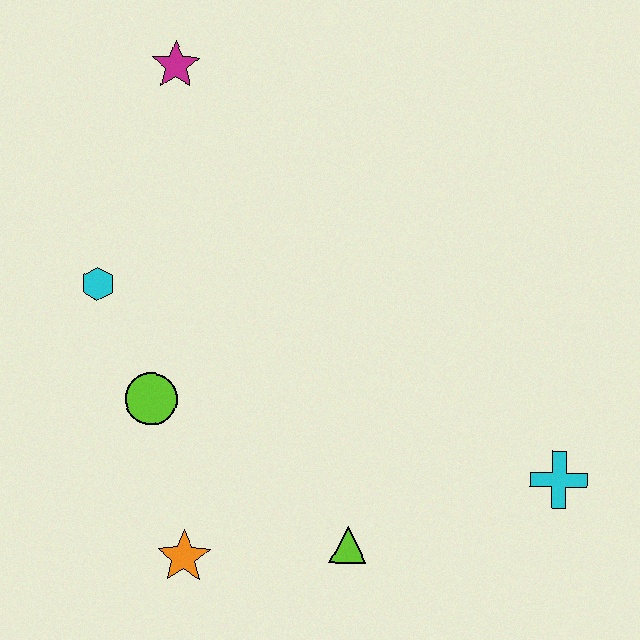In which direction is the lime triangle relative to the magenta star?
The lime triangle is below the magenta star.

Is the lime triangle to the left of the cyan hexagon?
No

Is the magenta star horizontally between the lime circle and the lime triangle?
Yes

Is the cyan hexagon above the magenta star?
No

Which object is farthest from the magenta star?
The cyan cross is farthest from the magenta star.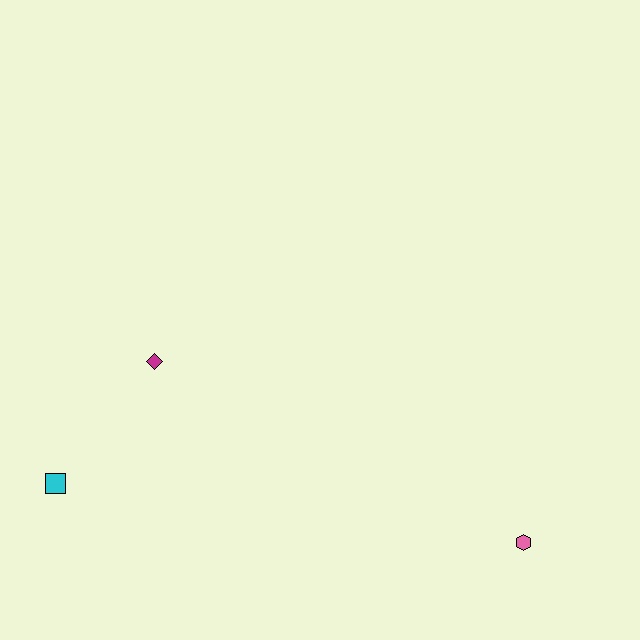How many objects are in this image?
There are 3 objects.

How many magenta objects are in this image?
There is 1 magenta object.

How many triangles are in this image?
There are no triangles.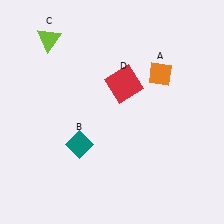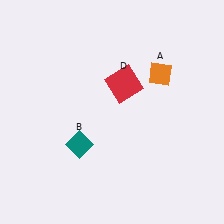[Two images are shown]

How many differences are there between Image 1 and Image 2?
There is 1 difference between the two images.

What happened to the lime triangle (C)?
The lime triangle (C) was removed in Image 2. It was in the top-left area of Image 1.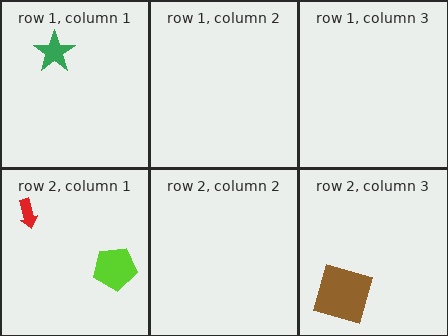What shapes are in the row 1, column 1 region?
The green star.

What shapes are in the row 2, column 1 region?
The lime pentagon, the red arrow.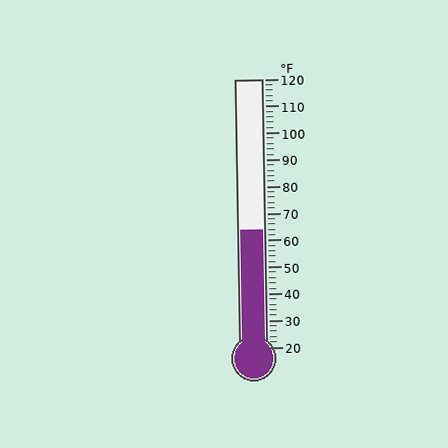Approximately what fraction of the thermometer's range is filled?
The thermometer is filled to approximately 45% of its range.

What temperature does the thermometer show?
The thermometer shows approximately 64°F.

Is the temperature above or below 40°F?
The temperature is above 40°F.